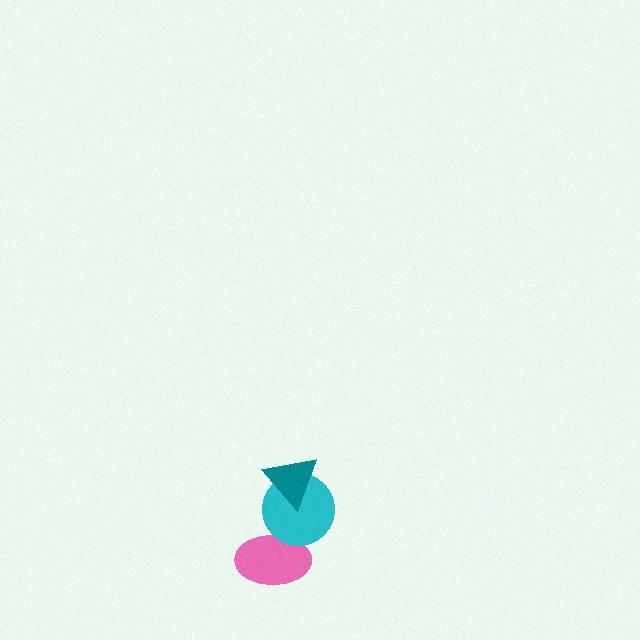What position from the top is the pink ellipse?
The pink ellipse is 3rd from the top.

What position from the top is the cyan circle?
The cyan circle is 2nd from the top.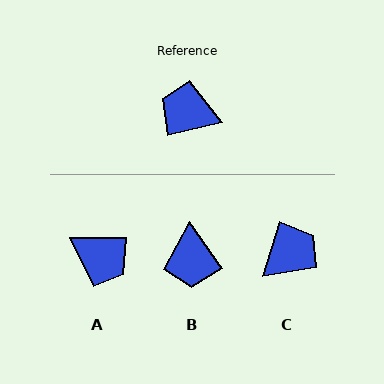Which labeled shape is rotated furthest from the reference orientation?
A, about 167 degrees away.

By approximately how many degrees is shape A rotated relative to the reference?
Approximately 167 degrees counter-clockwise.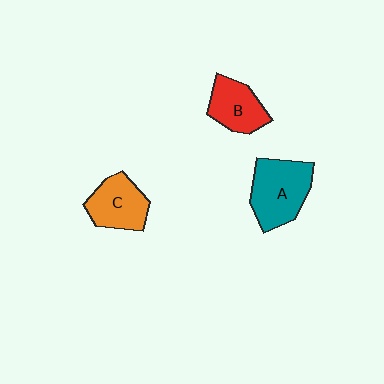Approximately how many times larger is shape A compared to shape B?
Approximately 1.4 times.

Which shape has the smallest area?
Shape B (red).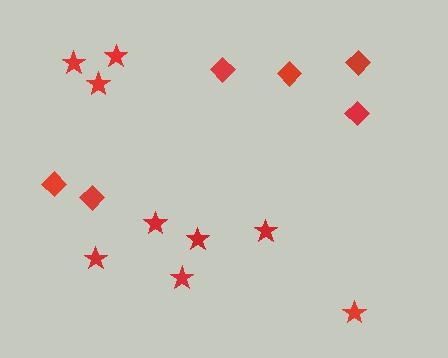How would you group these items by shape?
There are 2 groups: one group of diamonds (6) and one group of stars (9).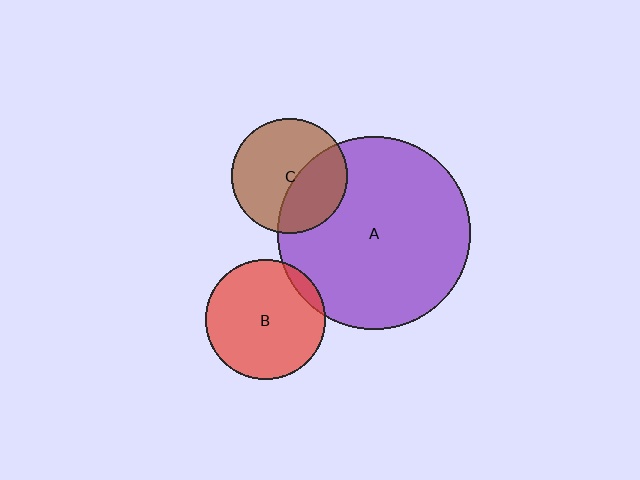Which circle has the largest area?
Circle A (purple).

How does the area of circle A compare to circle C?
Approximately 2.8 times.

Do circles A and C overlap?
Yes.